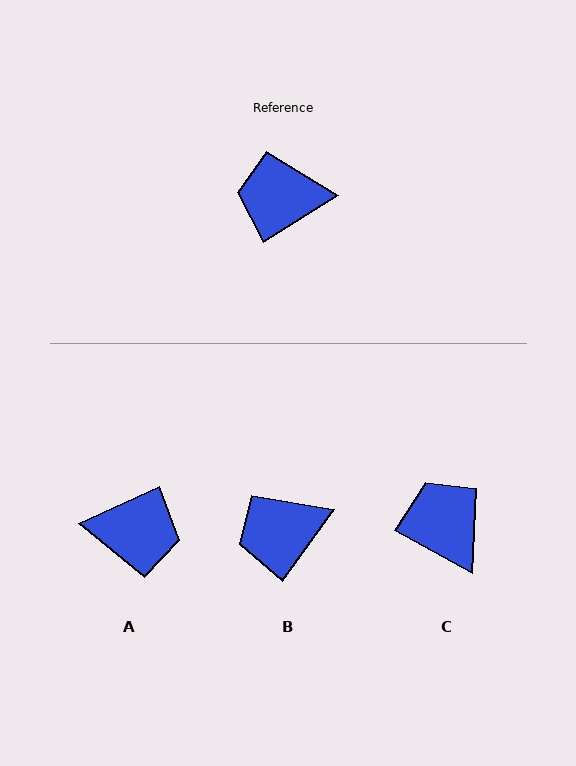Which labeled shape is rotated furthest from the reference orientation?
A, about 172 degrees away.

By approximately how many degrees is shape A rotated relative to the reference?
Approximately 172 degrees counter-clockwise.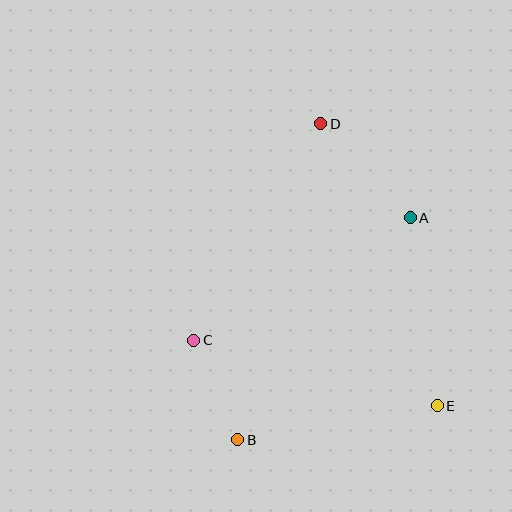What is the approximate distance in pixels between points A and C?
The distance between A and C is approximately 249 pixels.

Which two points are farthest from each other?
Points B and D are farthest from each other.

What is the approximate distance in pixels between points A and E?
The distance between A and E is approximately 190 pixels.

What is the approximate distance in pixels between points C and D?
The distance between C and D is approximately 251 pixels.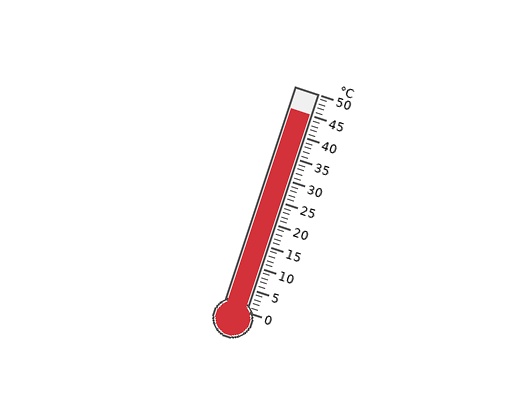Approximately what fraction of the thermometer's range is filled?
The thermometer is filled to approximately 90% of its range.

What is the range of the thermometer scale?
The thermometer scale ranges from 0°C to 50°C.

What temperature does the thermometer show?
The thermometer shows approximately 45°C.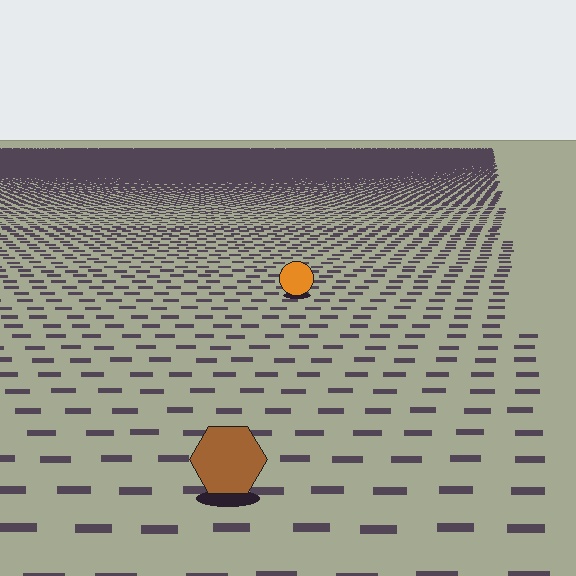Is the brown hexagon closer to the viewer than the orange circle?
Yes. The brown hexagon is closer — you can tell from the texture gradient: the ground texture is coarser near it.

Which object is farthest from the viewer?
The orange circle is farthest from the viewer. It appears smaller and the ground texture around it is denser.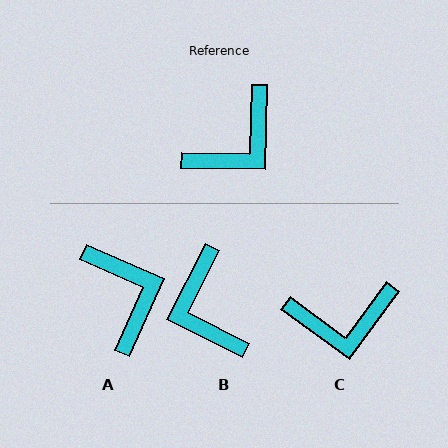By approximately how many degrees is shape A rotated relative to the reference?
Approximately 67 degrees counter-clockwise.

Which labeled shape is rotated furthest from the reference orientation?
B, about 116 degrees away.